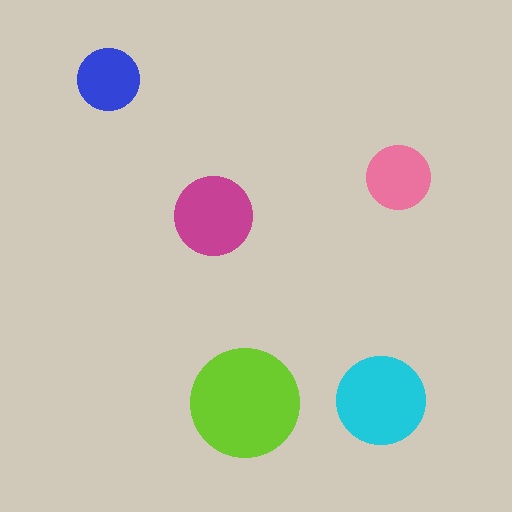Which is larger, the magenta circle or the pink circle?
The magenta one.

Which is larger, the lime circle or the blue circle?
The lime one.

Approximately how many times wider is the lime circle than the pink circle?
About 1.5 times wider.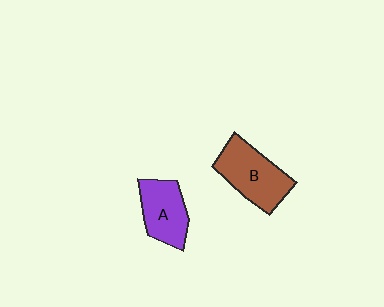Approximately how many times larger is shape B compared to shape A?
Approximately 1.2 times.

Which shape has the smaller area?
Shape A (purple).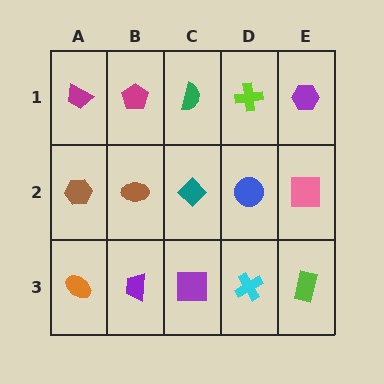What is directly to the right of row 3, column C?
A cyan cross.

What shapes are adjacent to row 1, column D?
A blue circle (row 2, column D), a green semicircle (row 1, column C), a purple hexagon (row 1, column E).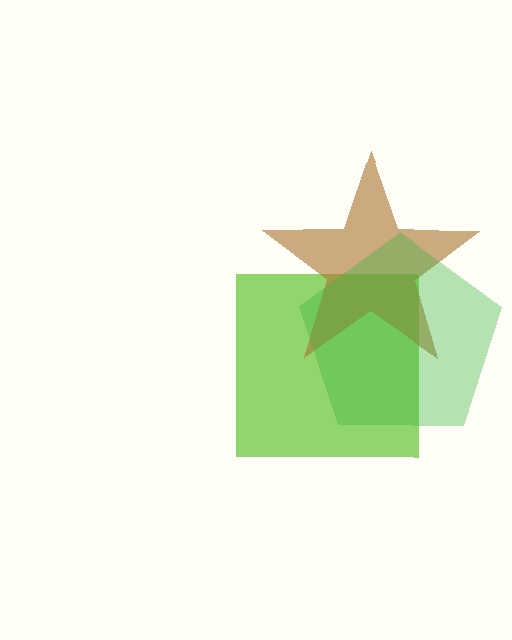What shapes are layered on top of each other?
The layered shapes are: a lime square, a brown star, a green pentagon.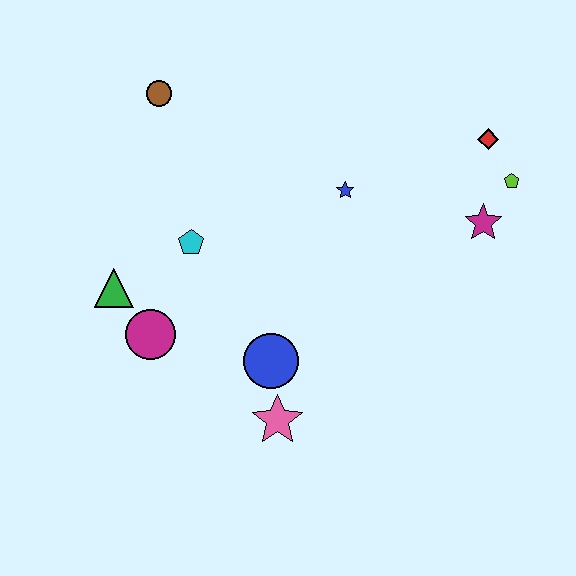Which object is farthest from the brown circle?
The lime pentagon is farthest from the brown circle.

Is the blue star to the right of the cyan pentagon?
Yes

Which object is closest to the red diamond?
The lime pentagon is closest to the red diamond.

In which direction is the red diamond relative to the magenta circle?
The red diamond is to the right of the magenta circle.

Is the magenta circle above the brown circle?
No